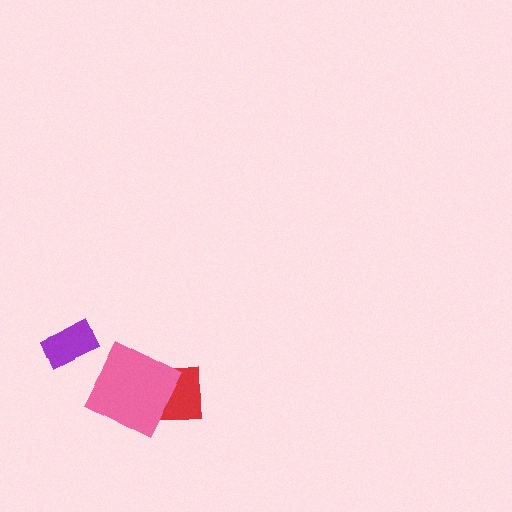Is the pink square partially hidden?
No, no other shape covers it.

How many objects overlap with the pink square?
1 object overlaps with the pink square.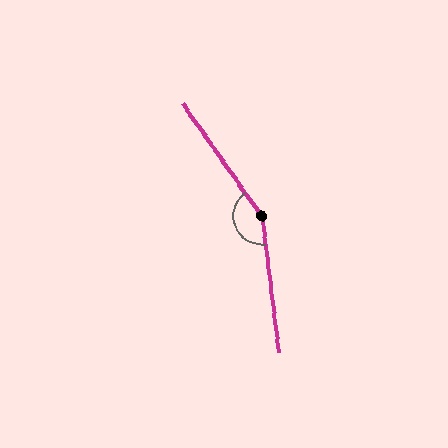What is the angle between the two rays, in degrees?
Approximately 152 degrees.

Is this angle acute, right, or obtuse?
It is obtuse.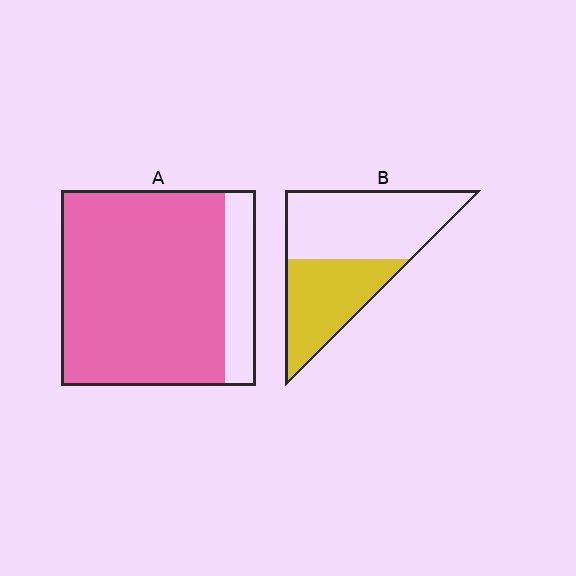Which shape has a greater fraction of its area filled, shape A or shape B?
Shape A.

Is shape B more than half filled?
No.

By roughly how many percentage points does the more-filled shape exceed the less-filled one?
By roughly 40 percentage points (A over B).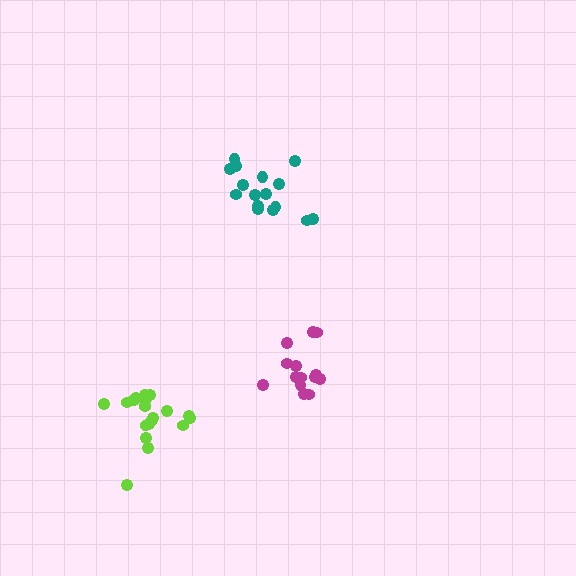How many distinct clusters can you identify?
There are 3 distinct clusters.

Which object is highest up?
The teal cluster is topmost.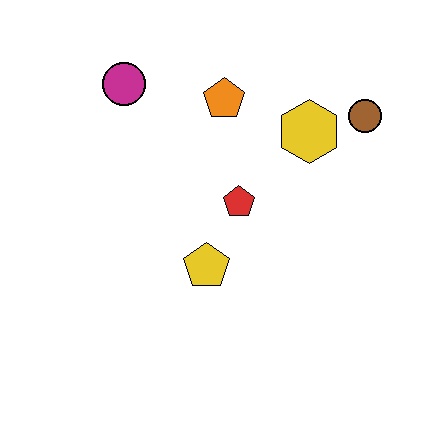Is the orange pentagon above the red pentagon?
Yes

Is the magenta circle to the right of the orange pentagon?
No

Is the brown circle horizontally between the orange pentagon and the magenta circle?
No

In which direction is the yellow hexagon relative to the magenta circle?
The yellow hexagon is to the right of the magenta circle.